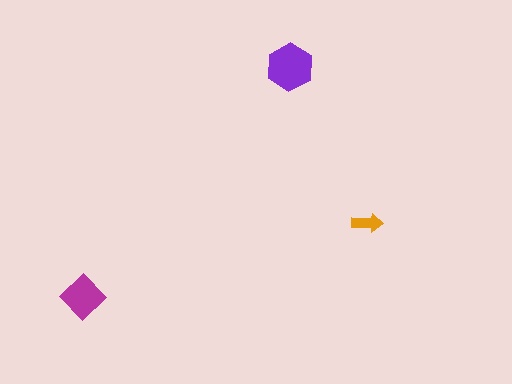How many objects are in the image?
There are 3 objects in the image.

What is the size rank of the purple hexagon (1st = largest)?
1st.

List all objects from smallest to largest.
The orange arrow, the magenta diamond, the purple hexagon.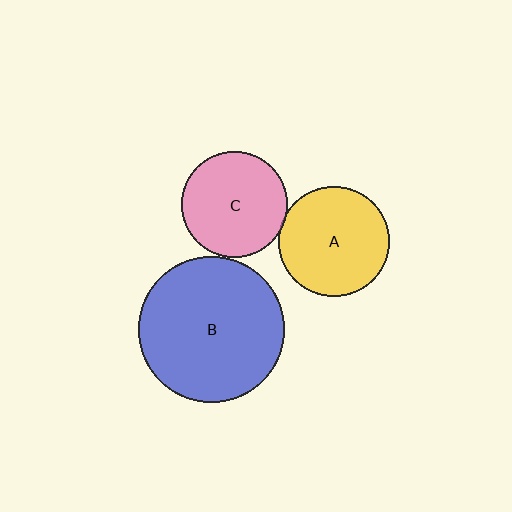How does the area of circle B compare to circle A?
Approximately 1.7 times.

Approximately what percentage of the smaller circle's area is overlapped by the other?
Approximately 5%.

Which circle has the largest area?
Circle B (blue).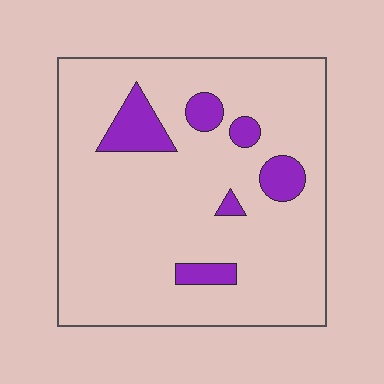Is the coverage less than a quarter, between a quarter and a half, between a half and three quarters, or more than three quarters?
Less than a quarter.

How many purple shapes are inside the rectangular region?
6.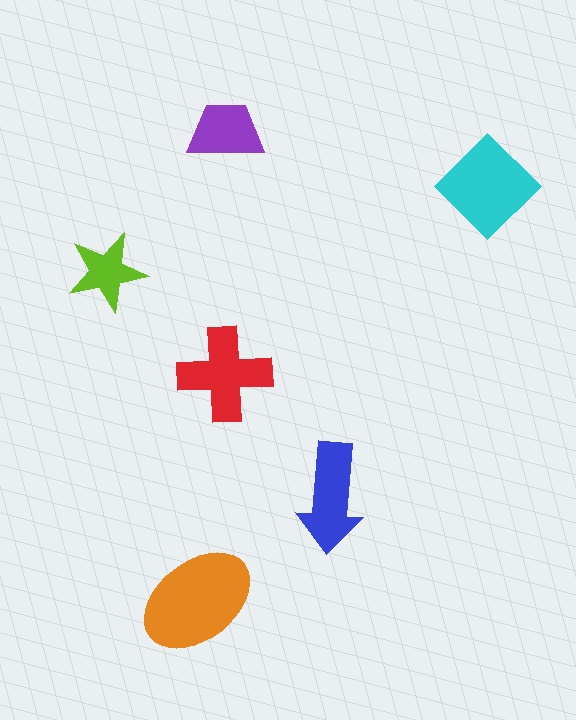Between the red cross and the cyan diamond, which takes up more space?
The cyan diamond.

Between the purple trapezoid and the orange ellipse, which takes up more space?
The orange ellipse.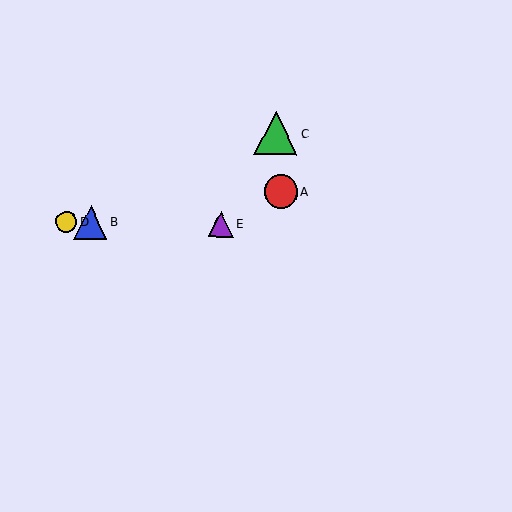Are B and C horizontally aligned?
No, B is at y≈222 and C is at y≈133.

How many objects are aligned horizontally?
3 objects (B, D, E) are aligned horizontally.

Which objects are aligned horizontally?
Objects B, D, E are aligned horizontally.